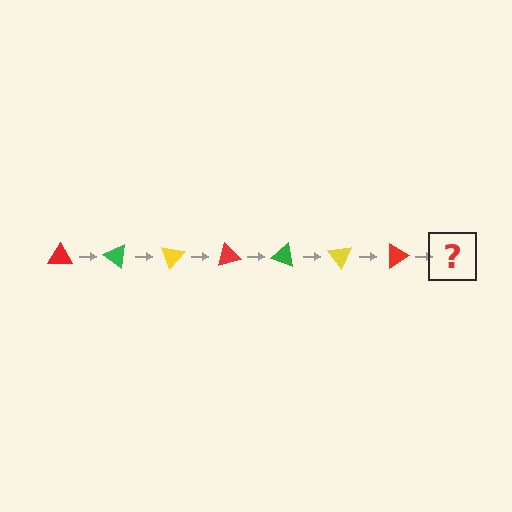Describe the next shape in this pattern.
It should be a green triangle, rotated 245 degrees from the start.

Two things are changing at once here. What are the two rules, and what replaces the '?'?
The two rules are that it rotates 35 degrees each step and the color cycles through red, green, and yellow. The '?' should be a green triangle, rotated 245 degrees from the start.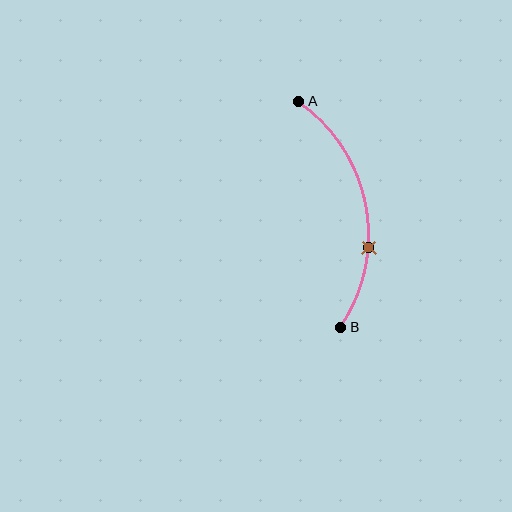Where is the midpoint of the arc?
The arc midpoint is the point on the curve farthest from the straight line joining A and B. It sits to the right of that line.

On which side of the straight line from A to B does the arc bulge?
The arc bulges to the right of the straight line connecting A and B.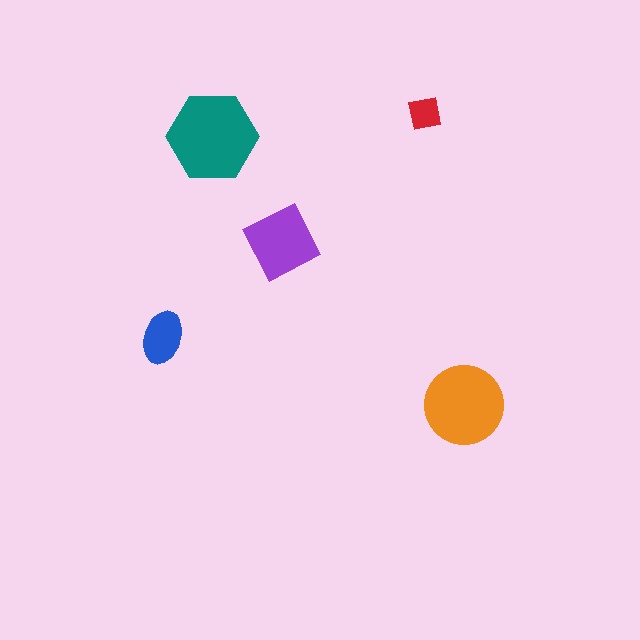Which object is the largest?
The teal hexagon.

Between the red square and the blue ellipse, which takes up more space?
The blue ellipse.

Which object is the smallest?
The red square.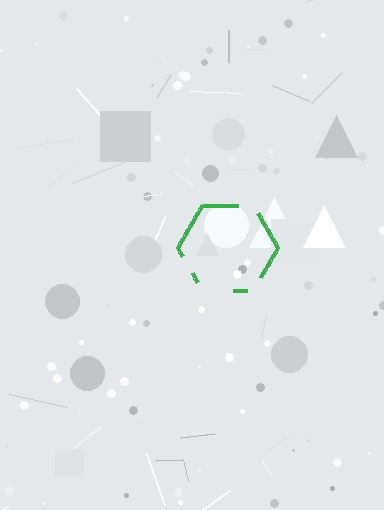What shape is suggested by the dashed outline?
The dashed outline suggests a hexagon.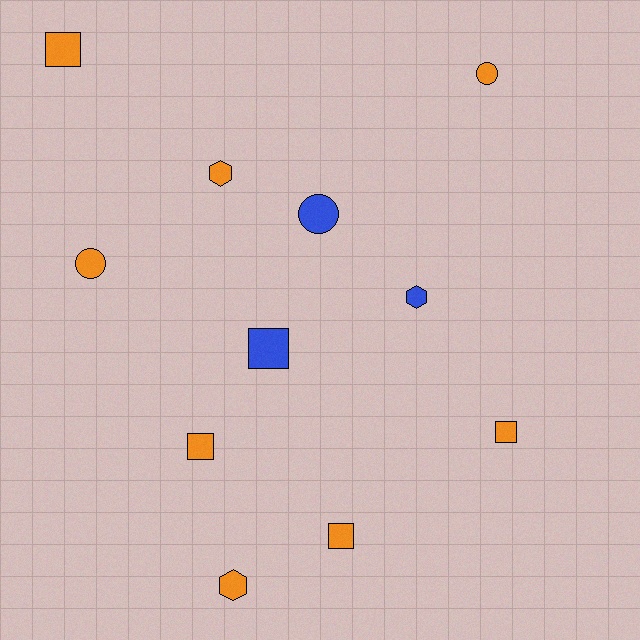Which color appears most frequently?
Orange, with 8 objects.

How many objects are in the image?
There are 11 objects.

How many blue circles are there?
There is 1 blue circle.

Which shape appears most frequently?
Square, with 5 objects.